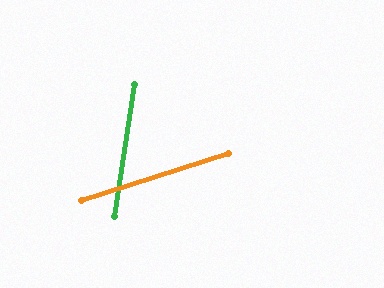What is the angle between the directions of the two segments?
Approximately 64 degrees.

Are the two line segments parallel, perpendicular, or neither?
Neither parallel nor perpendicular — they differ by about 64°.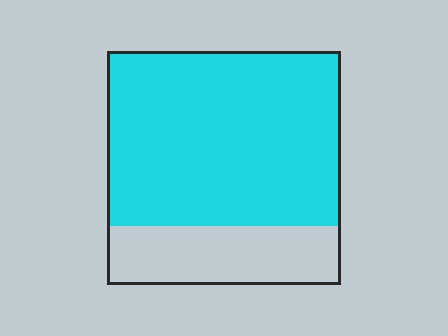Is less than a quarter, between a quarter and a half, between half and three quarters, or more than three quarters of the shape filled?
Between half and three quarters.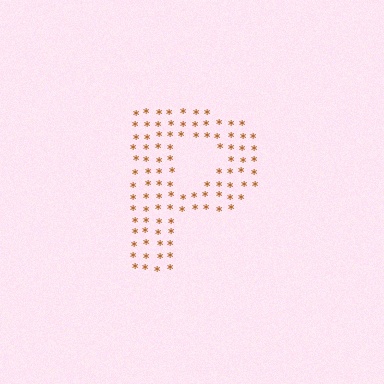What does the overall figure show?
The overall figure shows the letter P.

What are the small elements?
The small elements are asterisks.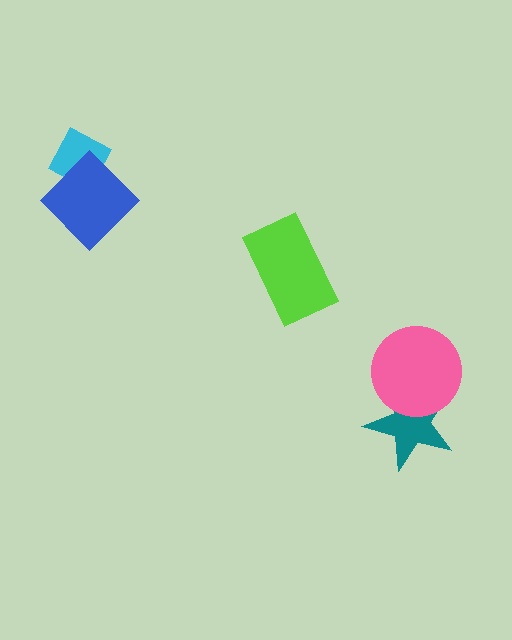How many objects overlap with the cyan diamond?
1 object overlaps with the cyan diamond.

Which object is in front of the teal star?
The pink circle is in front of the teal star.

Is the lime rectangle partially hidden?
No, no other shape covers it.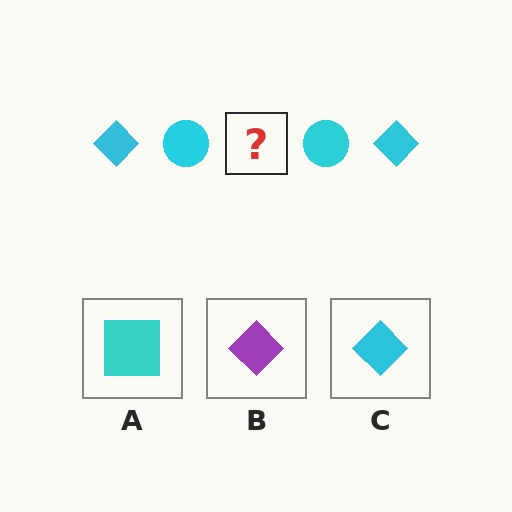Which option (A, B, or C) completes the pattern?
C.